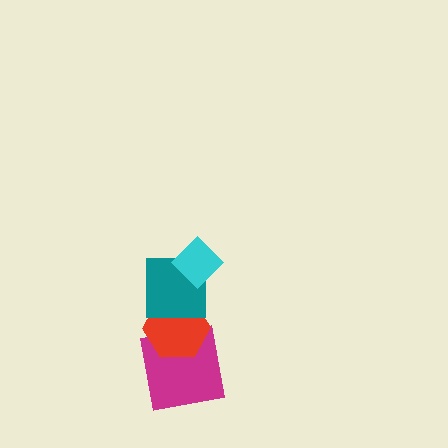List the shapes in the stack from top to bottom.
From top to bottom: the cyan diamond, the teal square, the red hexagon, the magenta square.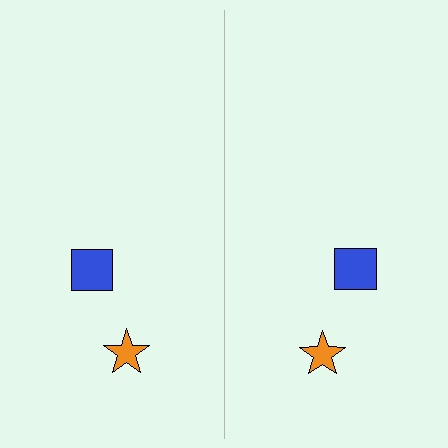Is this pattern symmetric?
Yes, this pattern has bilateral (reflection) symmetry.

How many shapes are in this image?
There are 4 shapes in this image.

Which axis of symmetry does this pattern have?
The pattern has a vertical axis of symmetry running through the center of the image.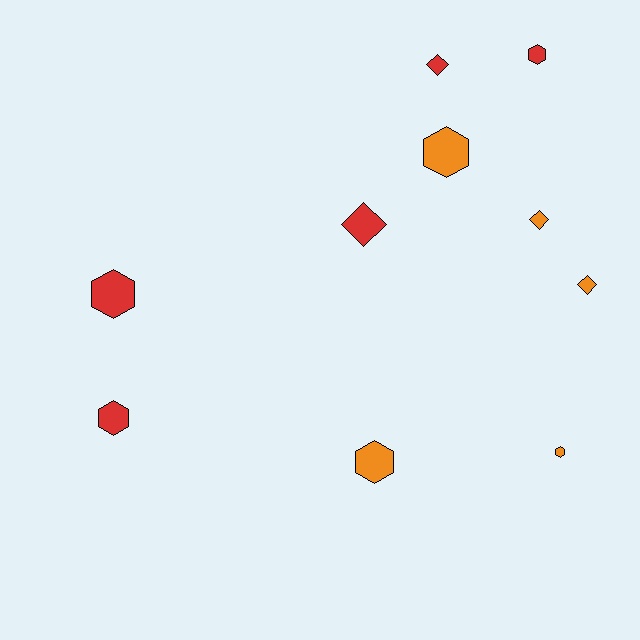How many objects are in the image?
There are 10 objects.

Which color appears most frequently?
Orange, with 5 objects.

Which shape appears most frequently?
Hexagon, with 6 objects.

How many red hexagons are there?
There are 3 red hexagons.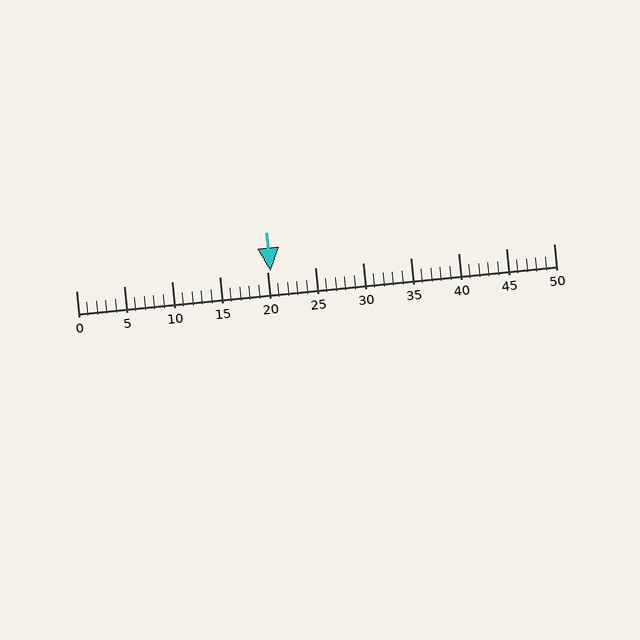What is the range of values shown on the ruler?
The ruler shows values from 0 to 50.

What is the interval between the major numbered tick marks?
The major tick marks are spaced 5 units apart.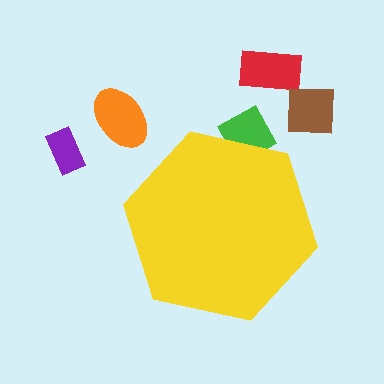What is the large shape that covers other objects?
A yellow hexagon.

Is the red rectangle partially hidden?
No, the red rectangle is fully visible.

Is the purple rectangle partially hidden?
No, the purple rectangle is fully visible.